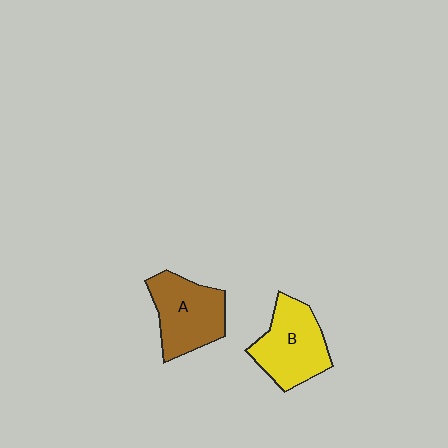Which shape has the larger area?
Shape B (yellow).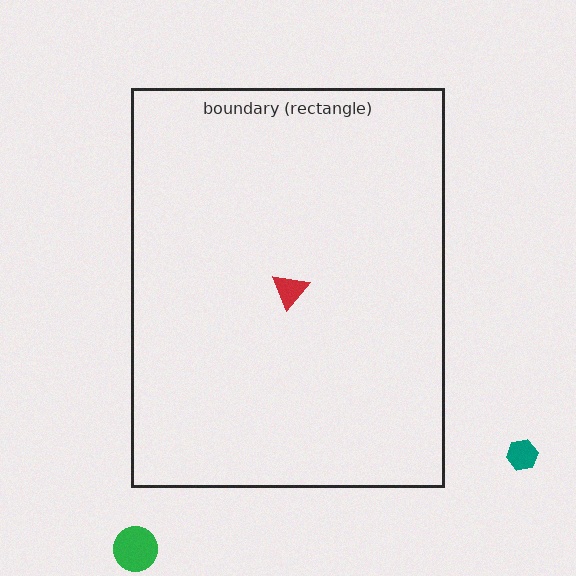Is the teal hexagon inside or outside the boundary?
Outside.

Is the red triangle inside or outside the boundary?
Inside.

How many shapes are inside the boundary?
1 inside, 2 outside.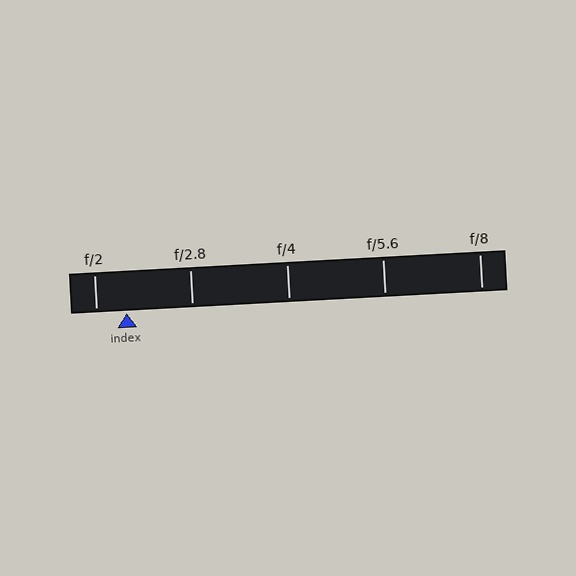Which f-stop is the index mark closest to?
The index mark is closest to f/2.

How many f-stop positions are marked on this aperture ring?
There are 5 f-stop positions marked.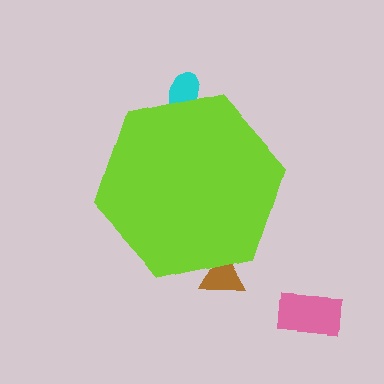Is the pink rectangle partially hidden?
No, the pink rectangle is fully visible.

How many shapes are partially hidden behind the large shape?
2 shapes are partially hidden.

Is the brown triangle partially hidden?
Yes, the brown triangle is partially hidden behind the lime hexagon.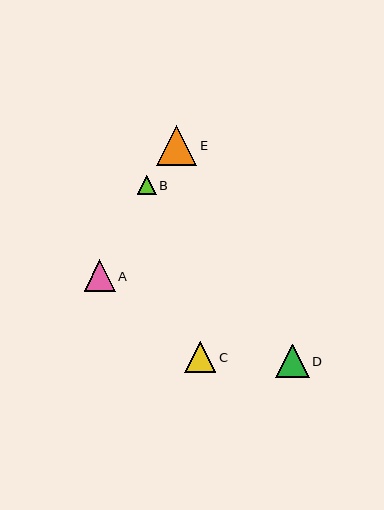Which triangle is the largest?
Triangle E is the largest with a size of approximately 41 pixels.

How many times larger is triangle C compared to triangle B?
Triangle C is approximately 1.6 times the size of triangle B.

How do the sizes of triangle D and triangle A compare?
Triangle D and triangle A are approximately the same size.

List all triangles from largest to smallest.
From largest to smallest: E, D, A, C, B.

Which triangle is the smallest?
Triangle B is the smallest with a size of approximately 19 pixels.